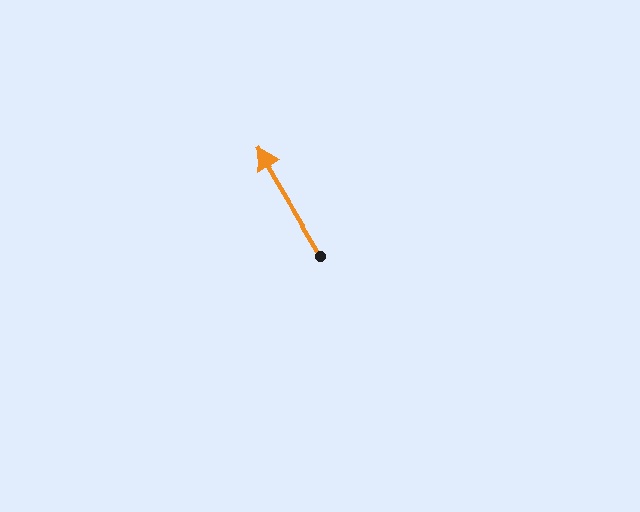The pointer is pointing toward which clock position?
Roughly 11 o'clock.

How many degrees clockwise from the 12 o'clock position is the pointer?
Approximately 329 degrees.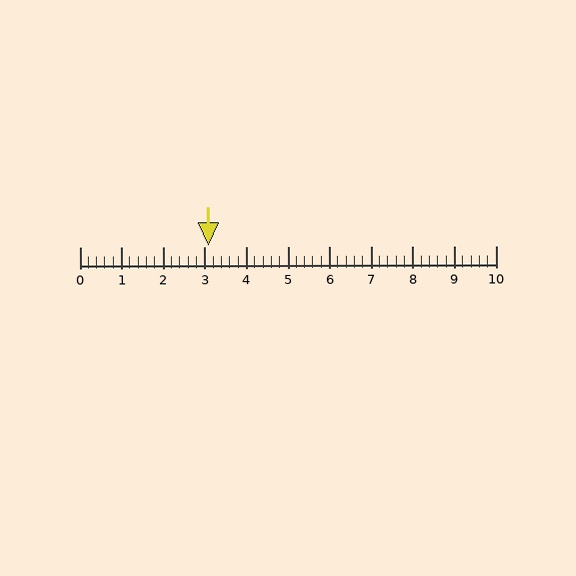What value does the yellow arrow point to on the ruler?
The yellow arrow points to approximately 3.1.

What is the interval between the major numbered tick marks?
The major tick marks are spaced 1 units apart.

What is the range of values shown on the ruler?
The ruler shows values from 0 to 10.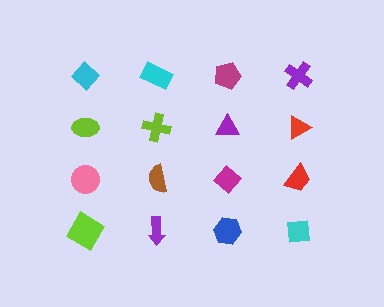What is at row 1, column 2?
A cyan rectangle.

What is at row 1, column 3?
A magenta pentagon.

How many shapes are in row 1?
4 shapes.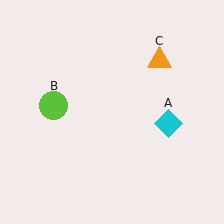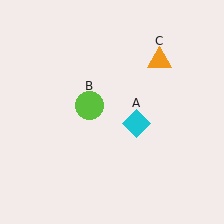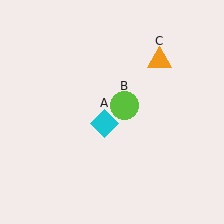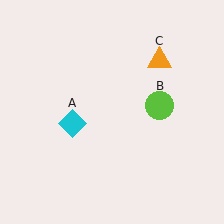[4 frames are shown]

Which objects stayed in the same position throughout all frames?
Orange triangle (object C) remained stationary.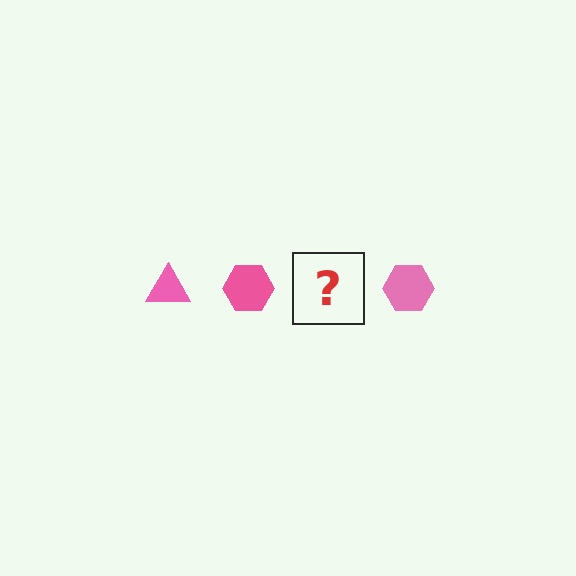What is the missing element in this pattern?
The missing element is a pink triangle.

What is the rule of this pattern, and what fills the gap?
The rule is that the pattern cycles through triangle, hexagon shapes in pink. The gap should be filled with a pink triangle.